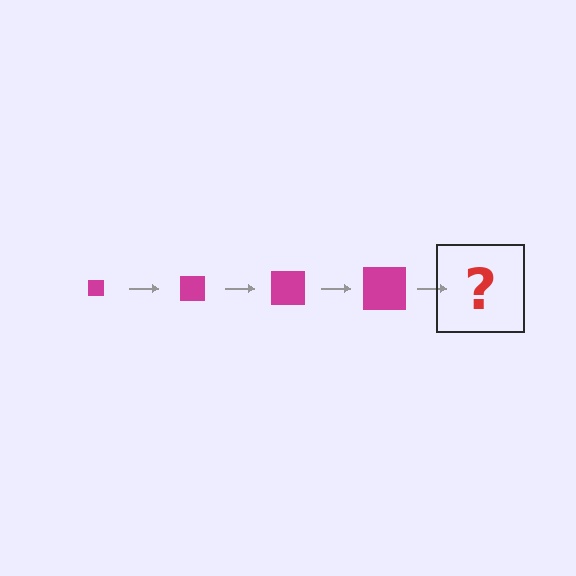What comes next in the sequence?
The next element should be a magenta square, larger than the previous one.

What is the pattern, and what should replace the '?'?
The pattern is that the square gets progressively larger each step. The '?' should be a magenta square, larger than the previous one.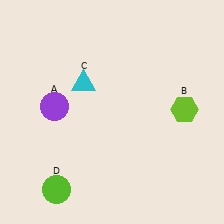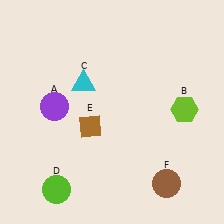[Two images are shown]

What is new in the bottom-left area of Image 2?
A brown diamond (E) was added in the bottom-left area of Image 2.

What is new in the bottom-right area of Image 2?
A brown circle (F) was added in the bottom-right area of Image 2.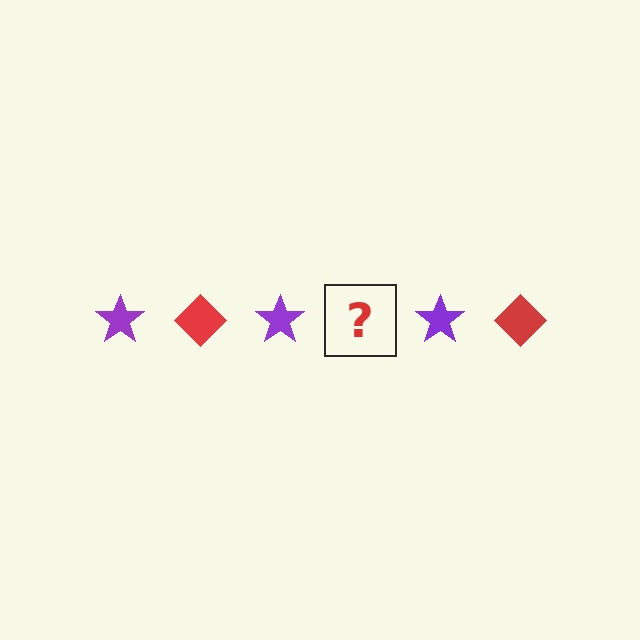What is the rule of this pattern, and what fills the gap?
The rule is that the pattern alternates between purple star and red diamond. The gap should be filled with a red diamond.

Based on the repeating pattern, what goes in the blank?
The blank should be a red diamond.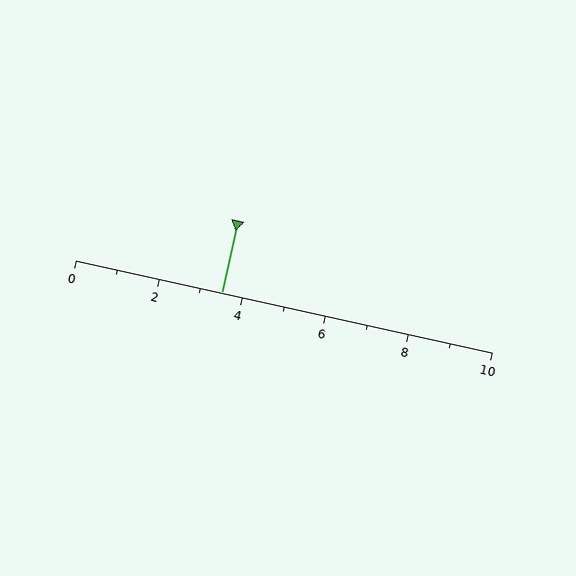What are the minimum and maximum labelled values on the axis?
The axis runs from 0 to 10.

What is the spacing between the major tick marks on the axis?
The major ticks are spaced 2 apart.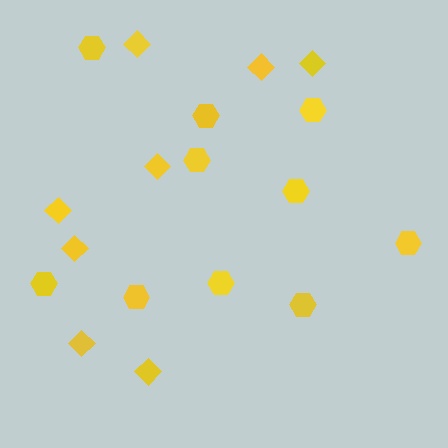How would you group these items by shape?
There are 2 groups: one group of diamonds (8) and one group of hexagons (10).